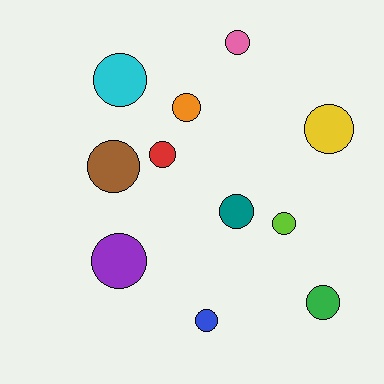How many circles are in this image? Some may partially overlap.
There are 11 circles.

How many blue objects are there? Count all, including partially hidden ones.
There is 1 blue object.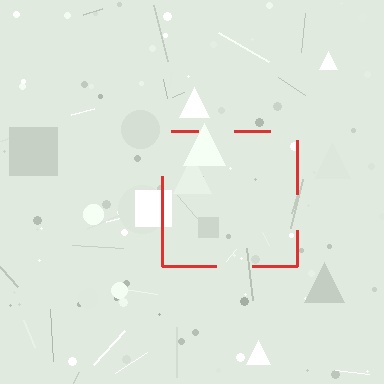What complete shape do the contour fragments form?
The contour fragments form a square.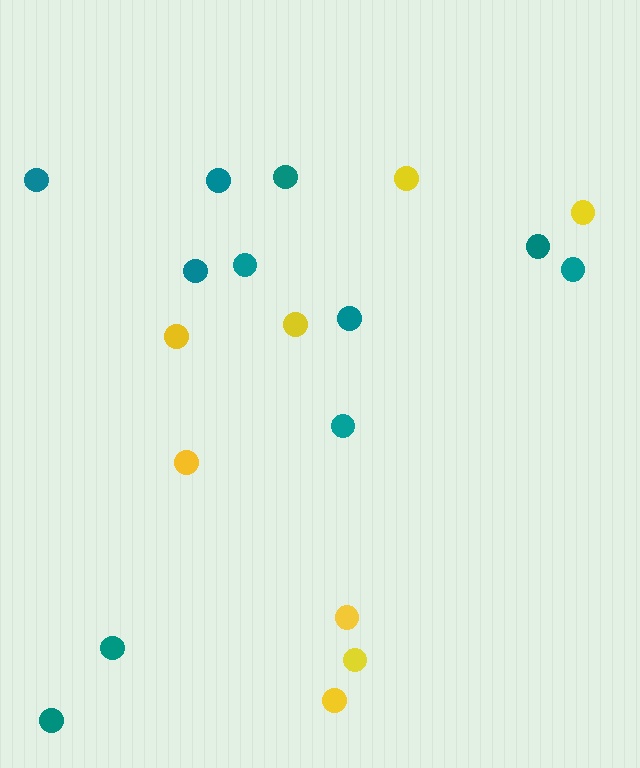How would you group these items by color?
There are 2 groups: one group of teal circles (11) and one group of yellow circles (8).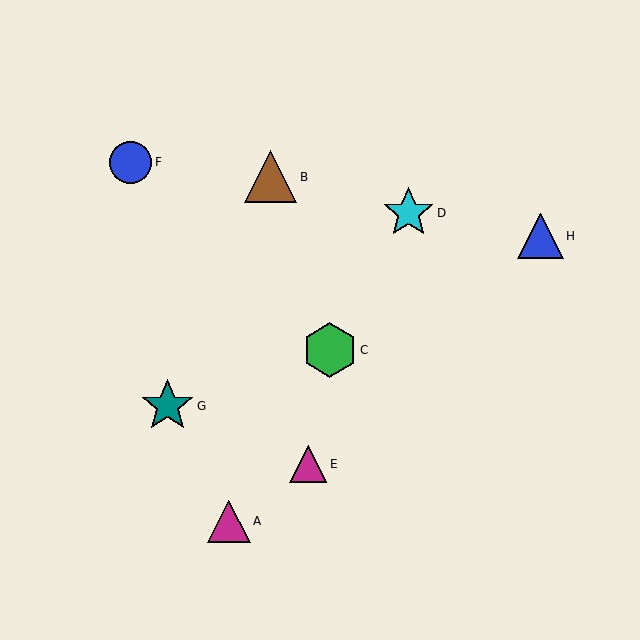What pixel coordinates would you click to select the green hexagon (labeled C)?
Click at (330, 350) to select the green hexagon C.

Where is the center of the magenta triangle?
The center of the magenta triangle is at (229, 521).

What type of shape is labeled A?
Shape A is a magenta triangle.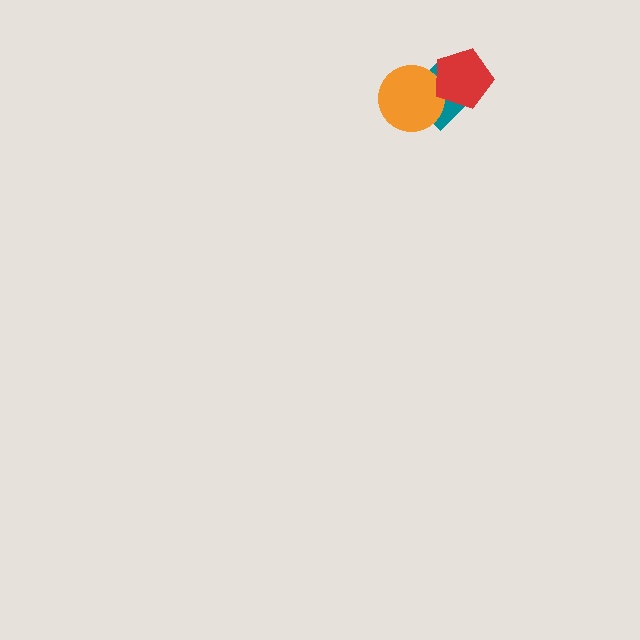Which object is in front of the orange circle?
The red pentagon is in front of the orange circle.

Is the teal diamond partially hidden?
Yes, it is partially covered by another shape.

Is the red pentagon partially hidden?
No, no other shape covers it.